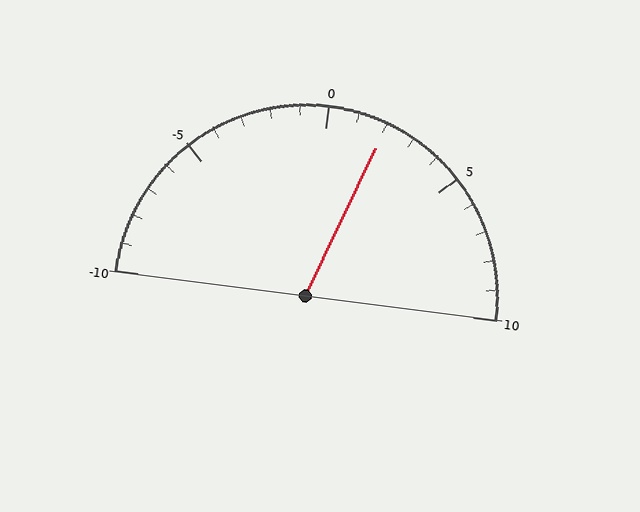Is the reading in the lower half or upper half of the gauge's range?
The reading is in the upper half of the range (-10 to 10).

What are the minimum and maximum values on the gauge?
The gauge ranges from -10 to 10.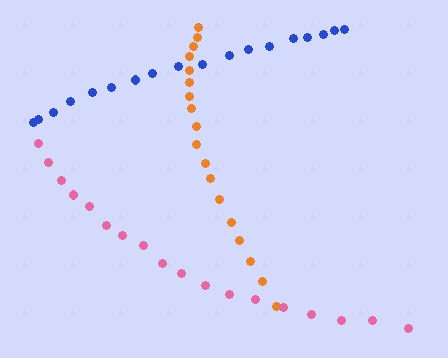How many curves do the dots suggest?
There are 3 distinct paths.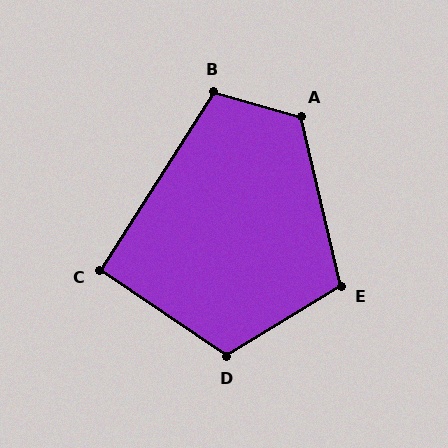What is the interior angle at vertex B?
Approximately 107 degrees (obtuse).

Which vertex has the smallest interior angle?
C, at approximately 92 degrees.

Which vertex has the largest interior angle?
A, at approximately 119 degrees.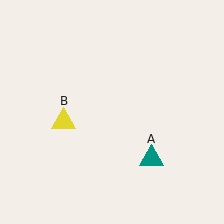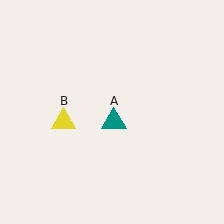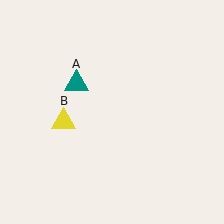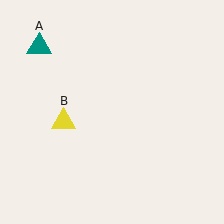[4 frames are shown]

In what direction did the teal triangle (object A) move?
The teal triangle (object A) moved up and to the left.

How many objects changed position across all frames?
1 object changed position: teal triangle (object A).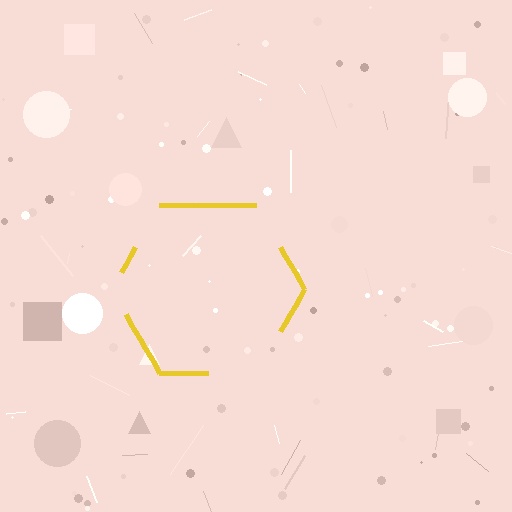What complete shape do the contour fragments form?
The contour fragments form a hexagon.